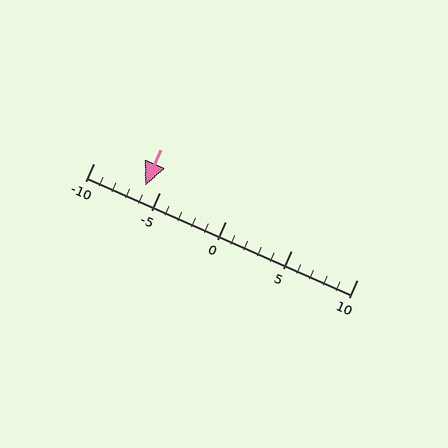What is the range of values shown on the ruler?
The ruler shows values from -10 to 10.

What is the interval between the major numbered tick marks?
The major tick marks are spaced 5 units apart.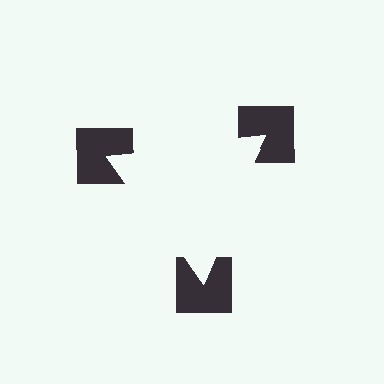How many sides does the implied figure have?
3 sides.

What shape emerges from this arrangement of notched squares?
An illusory triangle — its edges are inferred from the aligned wedge cuts in the notched squares, not physically drawn.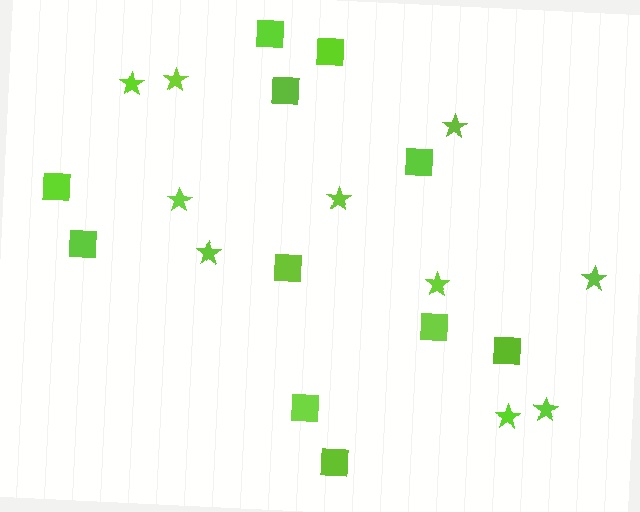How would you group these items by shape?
There are 2 groups: one group of stars (10) and one group of squares (11).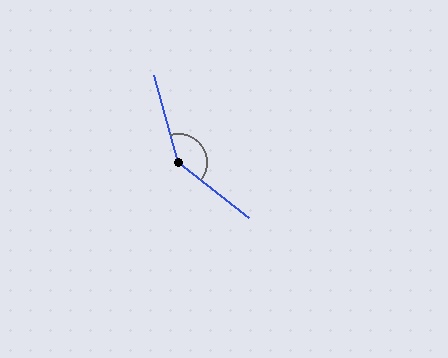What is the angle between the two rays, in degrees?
Approximately 143 degrees.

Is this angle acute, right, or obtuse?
It is obtuse.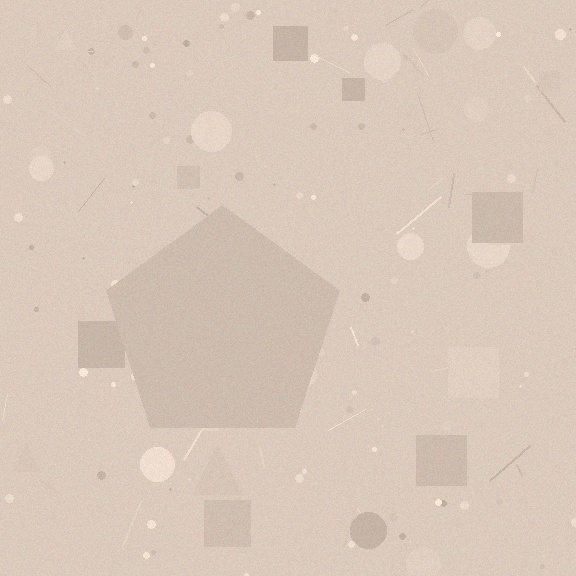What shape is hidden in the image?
A pentagon is hidden in the image.